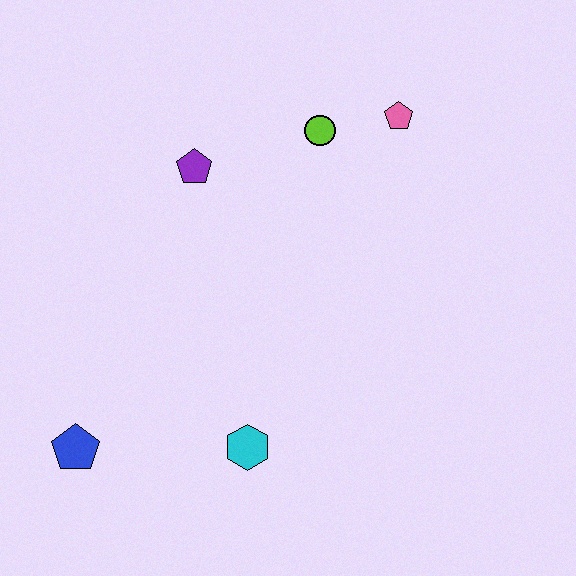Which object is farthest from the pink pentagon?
The blue pentagon is farthest from the pink pentagon.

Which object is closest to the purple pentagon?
The lime circle is closest to the purple pentagon.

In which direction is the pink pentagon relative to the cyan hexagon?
The pink pentagon is above the cyan hexagon.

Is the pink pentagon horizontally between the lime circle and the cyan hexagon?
No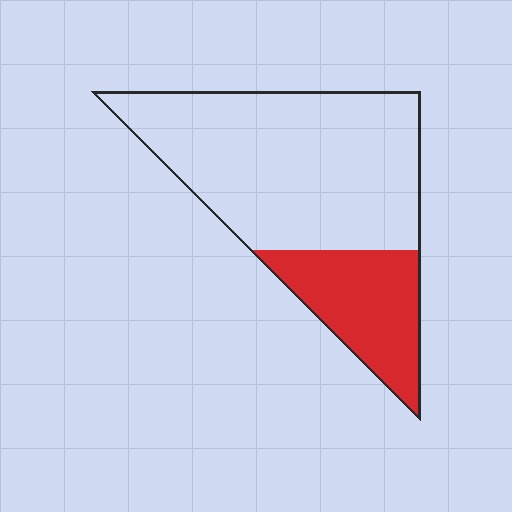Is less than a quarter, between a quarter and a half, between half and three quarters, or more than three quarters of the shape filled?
Between a quarter and a half.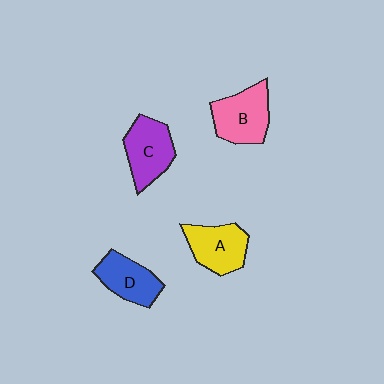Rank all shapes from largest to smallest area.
From largest to smallest: B (pink), C (purple), A (yellow), D (blue).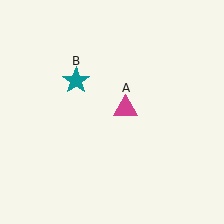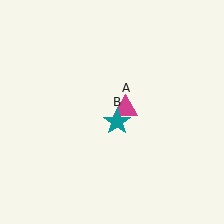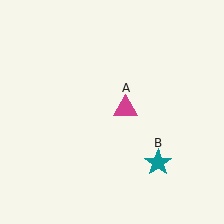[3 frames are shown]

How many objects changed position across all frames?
1 object changed position: teal star (object B).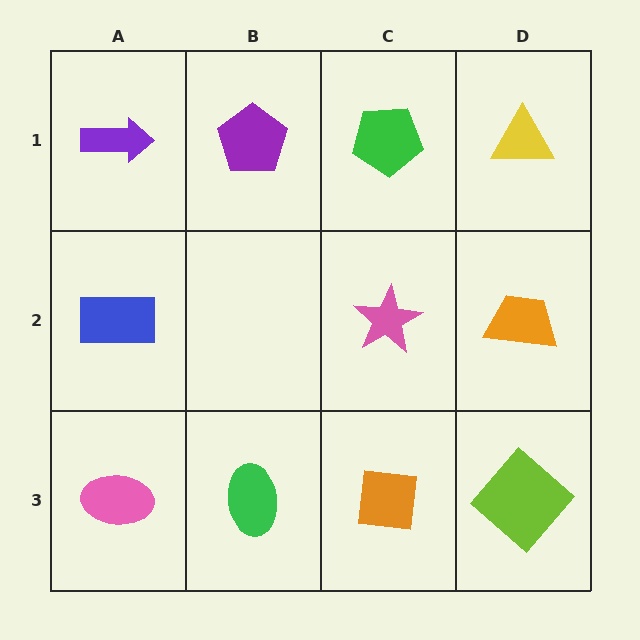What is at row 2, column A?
A blue rectangle.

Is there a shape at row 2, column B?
No, that cell is empty.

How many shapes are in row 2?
3 shapes.